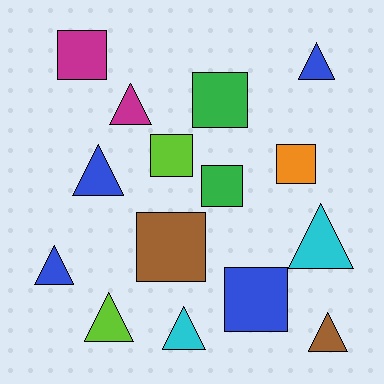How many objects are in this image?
There are 15 objects.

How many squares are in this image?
There are 7 squares.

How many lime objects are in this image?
There are 2 lime objects.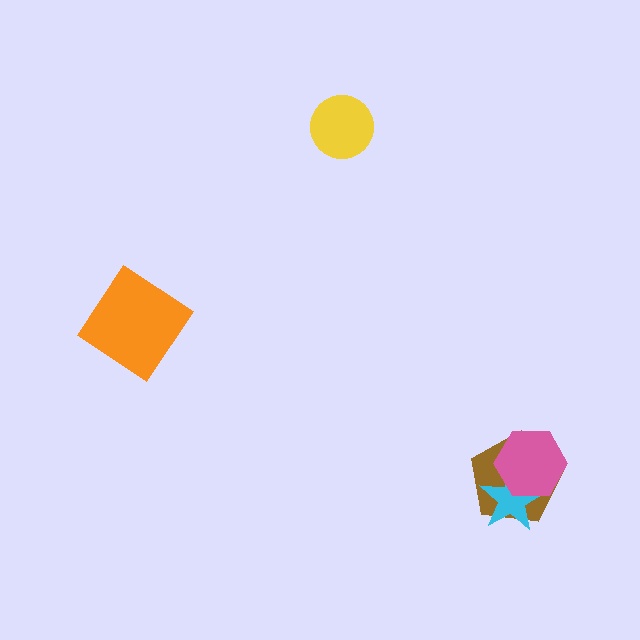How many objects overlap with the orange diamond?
0 objects overlap with the orange diamond.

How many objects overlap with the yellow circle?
0 objects overlap with the yellow circle.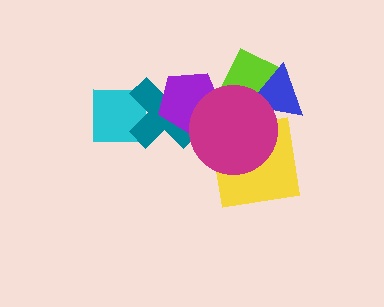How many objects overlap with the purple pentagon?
3 objects overlap with the purple pentagon.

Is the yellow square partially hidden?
Yes, it is partially covered by another shape.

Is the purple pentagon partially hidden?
Yes, it is partially covered by another shape.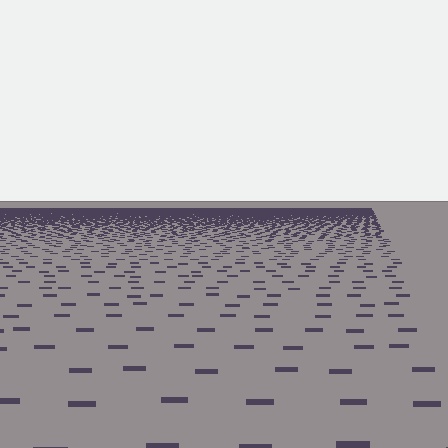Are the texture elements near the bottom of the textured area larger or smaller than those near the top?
Larger. Near the bottom, elements are closer to the viewer and appear at a bigger on-screen size.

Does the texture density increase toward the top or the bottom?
Density increases toward the top.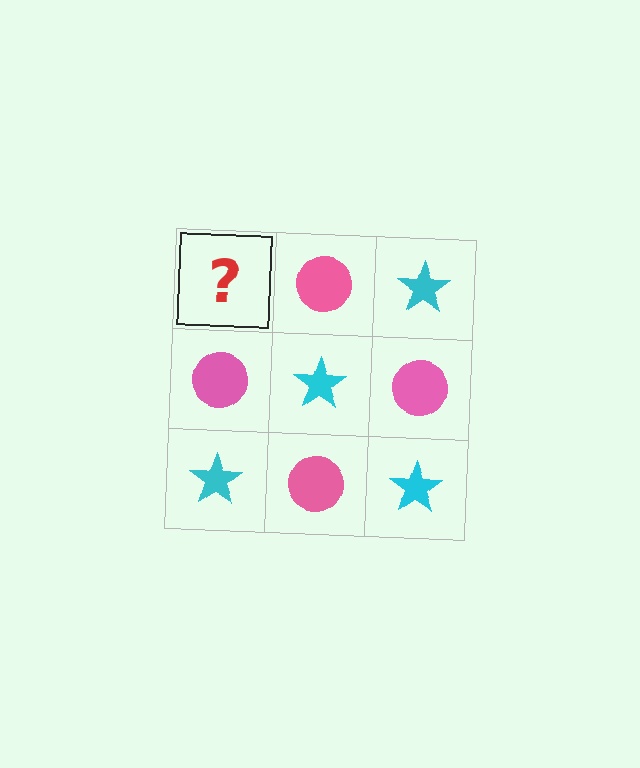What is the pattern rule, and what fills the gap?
The rule is that it alternates cyan star and pink circle in a checkerboard pattern. The gap should be filled with a cyan star.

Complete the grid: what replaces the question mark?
The question mark should be replaced with a cyan star.